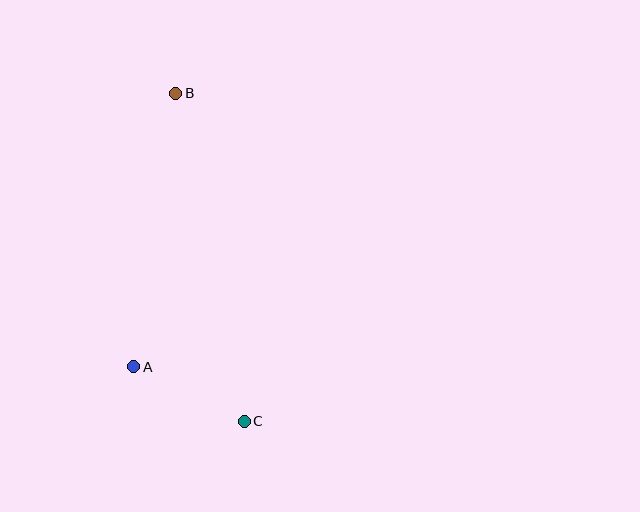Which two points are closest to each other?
Points A and C are closest to each other.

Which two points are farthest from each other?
Points B and C are farthest from each other.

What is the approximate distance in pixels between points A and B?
The distance between A and B is approximately 277 pixels.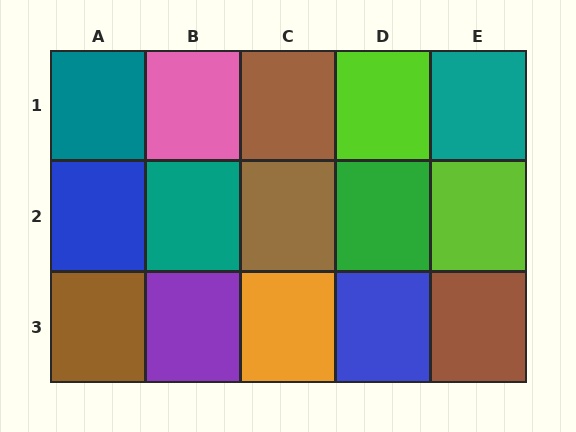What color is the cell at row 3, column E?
Brown.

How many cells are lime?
2 cells are lime.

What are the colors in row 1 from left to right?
Teal, pink, brown, lime, teal.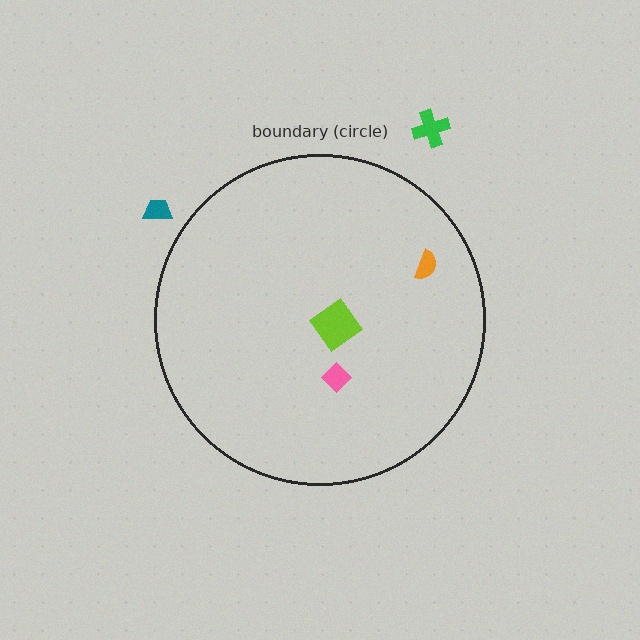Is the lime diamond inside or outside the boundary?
Inside.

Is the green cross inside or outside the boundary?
Outside.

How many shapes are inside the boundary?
3 inside, 2 outside.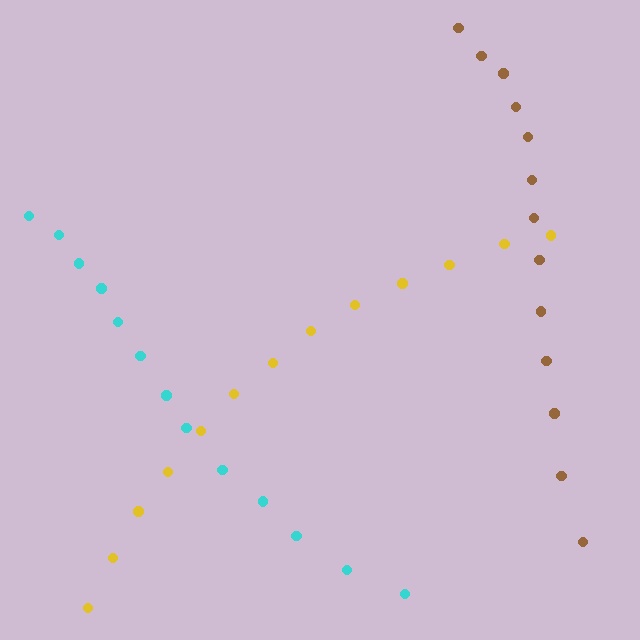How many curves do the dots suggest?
There are 3 distinct paths.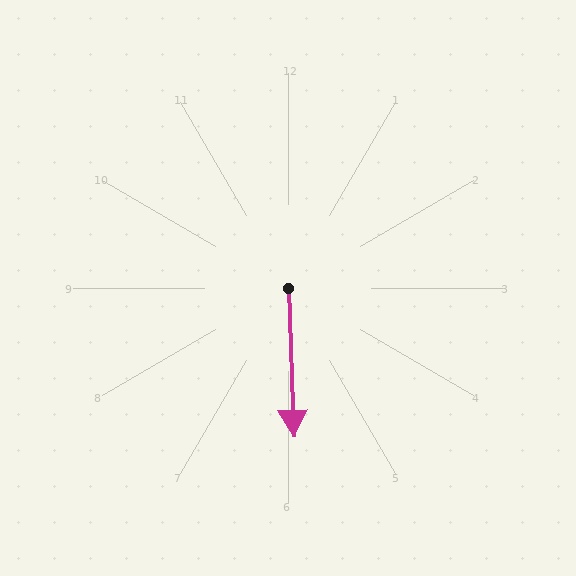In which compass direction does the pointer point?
South.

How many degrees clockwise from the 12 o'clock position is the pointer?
Approximately 178 degrees.